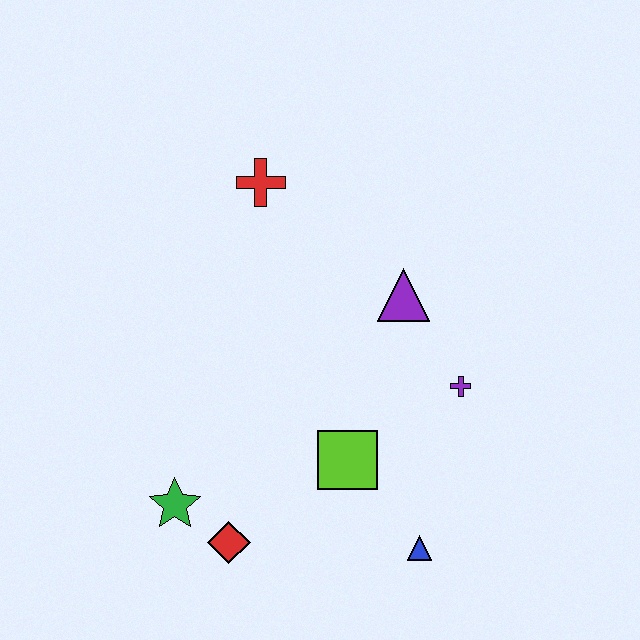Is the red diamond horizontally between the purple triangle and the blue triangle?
No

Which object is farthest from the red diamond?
The red cross is farthest from the red diamond.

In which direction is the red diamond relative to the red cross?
The red diamond is below the red cross.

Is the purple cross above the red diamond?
Yes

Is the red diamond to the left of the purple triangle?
Yes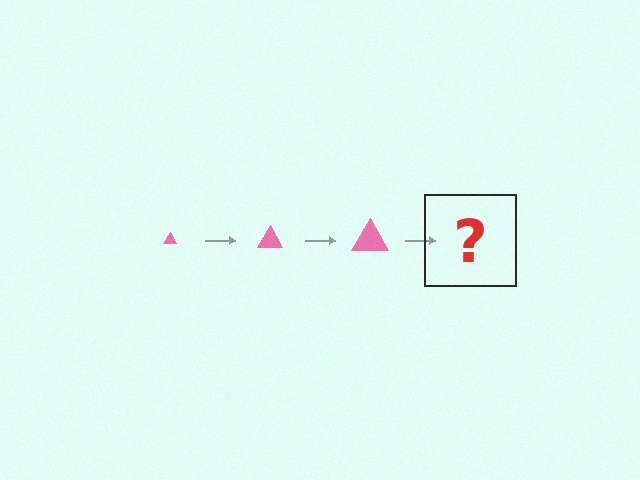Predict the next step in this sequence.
The next step is a pink triangle, larger than the previous one.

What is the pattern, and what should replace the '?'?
The pattern is that the triangle gets progressively larger each step. The '?' should be a pink triangle, larger than the previous one.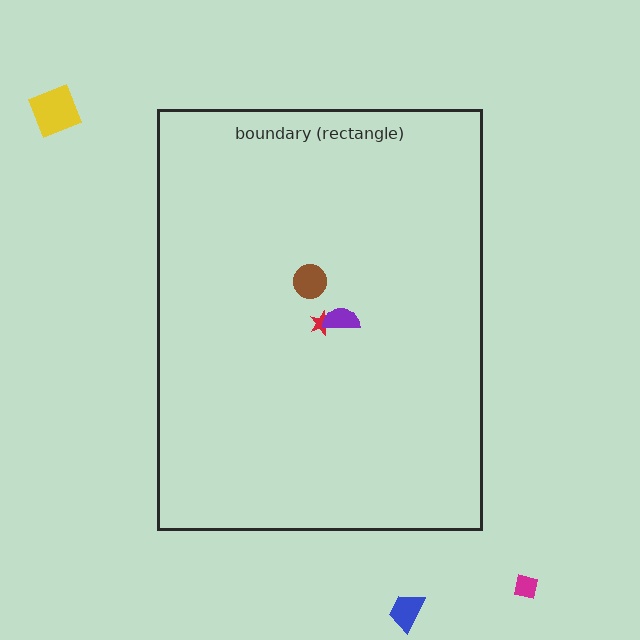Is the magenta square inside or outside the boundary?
Outside.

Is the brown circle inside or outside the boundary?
Inside.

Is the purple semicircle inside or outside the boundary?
Inside.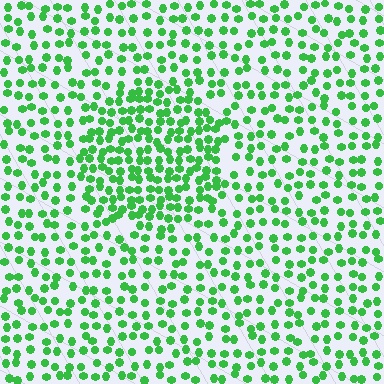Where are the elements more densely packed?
The elements are more densely packed inside the circle boundary.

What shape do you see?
I see a circle.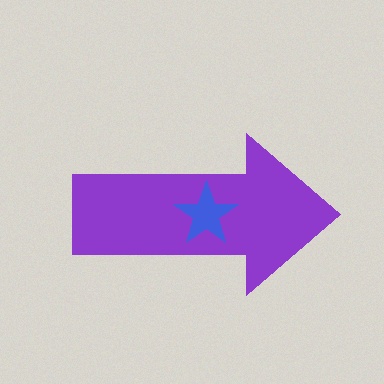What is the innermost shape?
The blue star.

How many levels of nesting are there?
2.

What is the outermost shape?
The purple arrow.